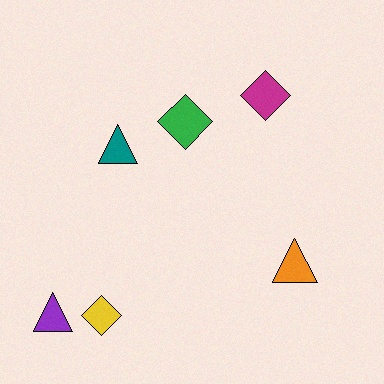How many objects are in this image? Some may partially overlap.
There are 6 objects.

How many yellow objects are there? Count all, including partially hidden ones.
There is 1 yellow object.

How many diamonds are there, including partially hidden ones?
There are 3 diamonds.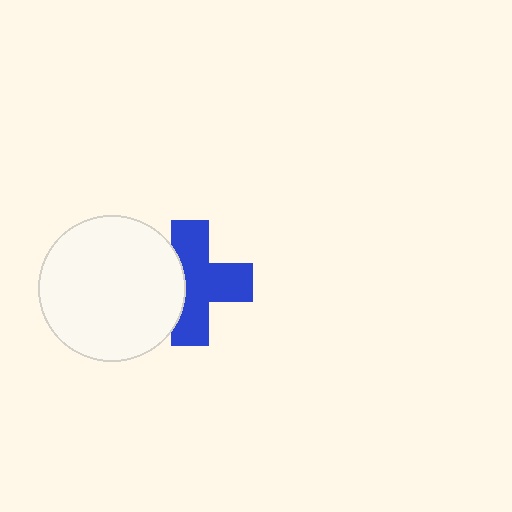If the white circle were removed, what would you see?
You would see the complete blue cross.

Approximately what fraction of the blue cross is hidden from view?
Roughly 31% of the blue cross is hidden behind the white circle.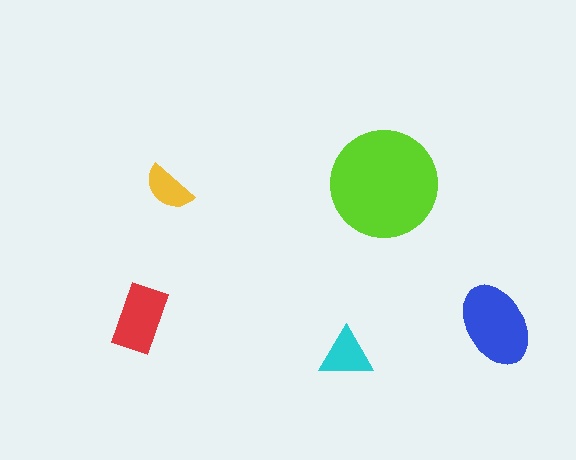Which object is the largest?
The lime circle.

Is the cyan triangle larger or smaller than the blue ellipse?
Smaller.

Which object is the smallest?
The yellow semicircle.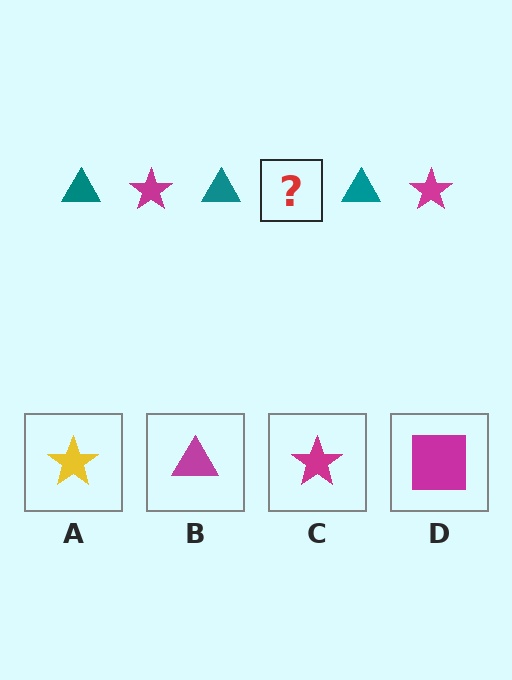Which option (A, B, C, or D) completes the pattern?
C.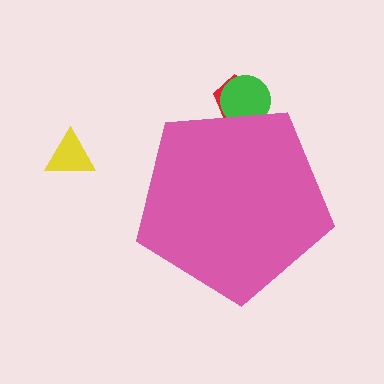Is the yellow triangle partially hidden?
No, the yellow triangle is fully visible.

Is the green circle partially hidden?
Yes, the green circle is partially hidden behind the pink pentagon.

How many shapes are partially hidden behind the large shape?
2 shapes are partially hidden.